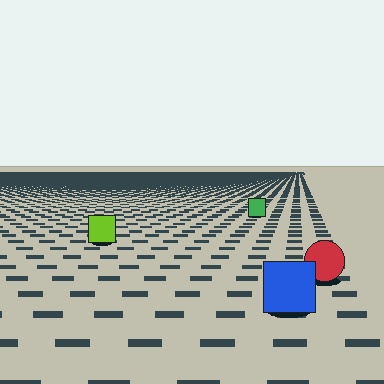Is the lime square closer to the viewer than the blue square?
No. The blue square is closer — you can tell from the texture gradient: the ground texture is coarser near it.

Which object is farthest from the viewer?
The green square is farthest from the viewer. It appears smaller and the ground texture around it is denser.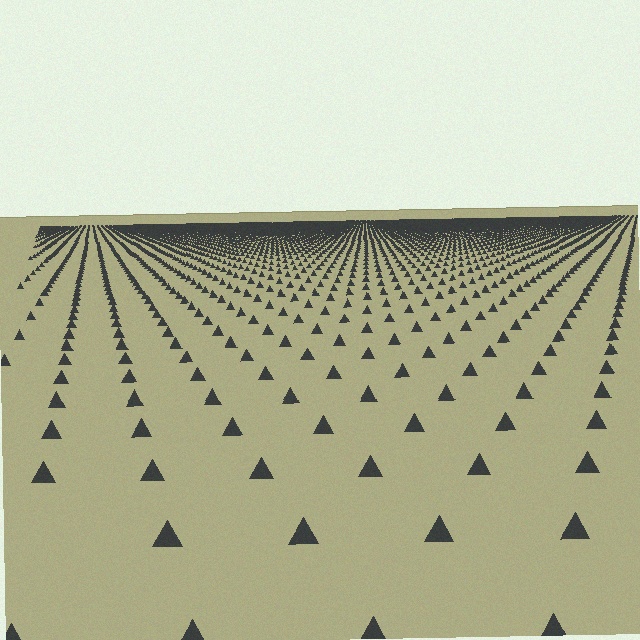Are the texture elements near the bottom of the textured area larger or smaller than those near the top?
Larger. Near the bottom, elements are closer to the viewer and appear at a bigger on-screen size.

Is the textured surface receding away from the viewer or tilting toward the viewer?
The surface is receding away from the viewer. Texture elements get smaller and denser toward the top.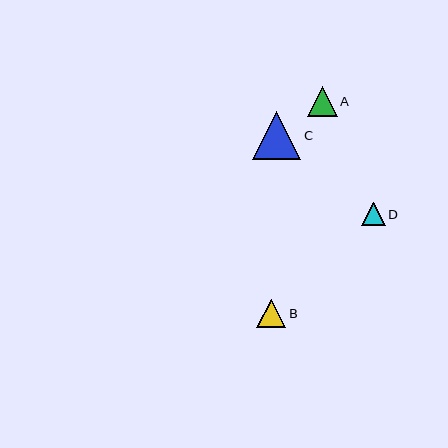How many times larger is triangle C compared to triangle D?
Triangle C is approximately 2.1 times the size of triangle D.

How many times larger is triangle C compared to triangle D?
Triangle C is approximately 2.1 times the size of triangle D.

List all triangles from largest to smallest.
From largest to smallest: C, A, B, D.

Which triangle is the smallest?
Triangle D is the smallest with a size of approximately 24 pixels.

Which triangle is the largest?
Triangle C is the largest with a size of approximately 49 pixels.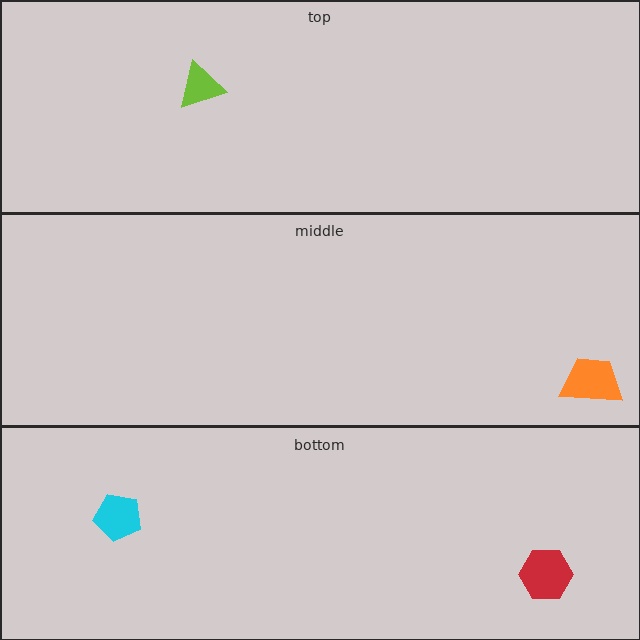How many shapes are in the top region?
1.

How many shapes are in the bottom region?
2.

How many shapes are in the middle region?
1.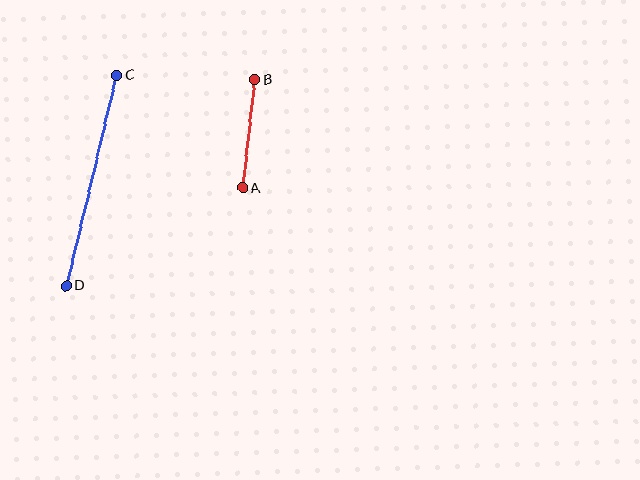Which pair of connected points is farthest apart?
Points C and D are farthest apart.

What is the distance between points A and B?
The distance is approximately 109 pixels.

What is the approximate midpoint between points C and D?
The midpoint is at approximately (92, 180) pixels.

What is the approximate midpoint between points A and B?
The midpoint is at approximately (249, 134) pixels.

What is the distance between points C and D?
The distance is approximately 217 pixels.